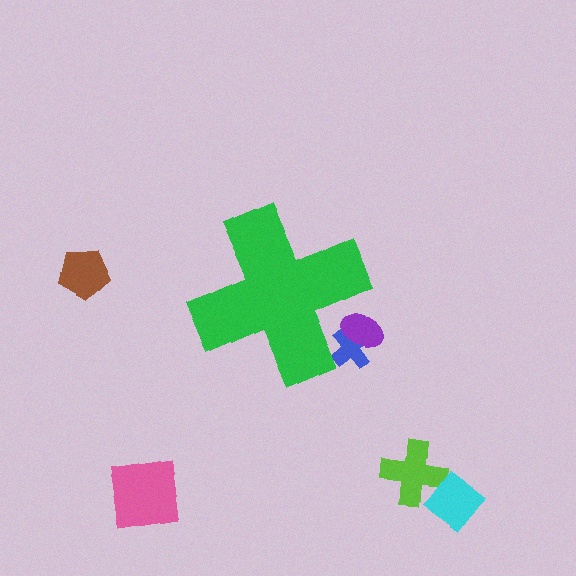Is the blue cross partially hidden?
Yes, the blue cross is partially hidden behind the green cross.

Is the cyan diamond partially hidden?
No, the cyan diamond is fully visible.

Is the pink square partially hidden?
No, the pink square is fully visible.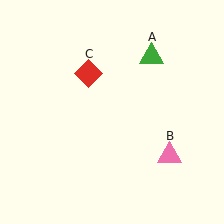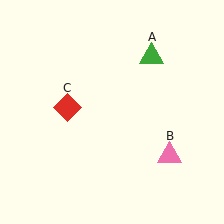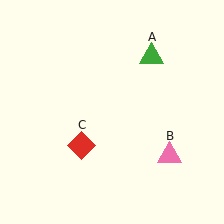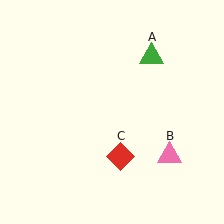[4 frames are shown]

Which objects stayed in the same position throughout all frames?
Green triangle (object A) and pink triangle (object B) remained stationary.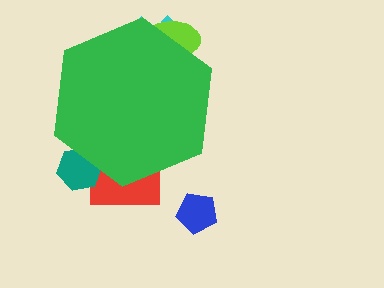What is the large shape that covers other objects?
A green hexagon.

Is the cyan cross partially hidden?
Yes, the cyan cross is partially hidden behind the green hexagon.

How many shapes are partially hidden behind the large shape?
4 shapes are partially hidden.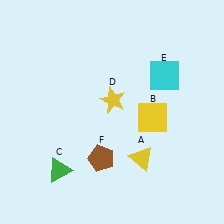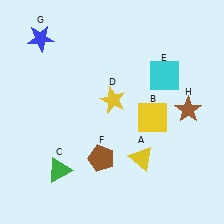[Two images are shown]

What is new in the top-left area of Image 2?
A blue star (G) was added in the top-left area of Image 2.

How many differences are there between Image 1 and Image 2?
There are 2 differences between the two images.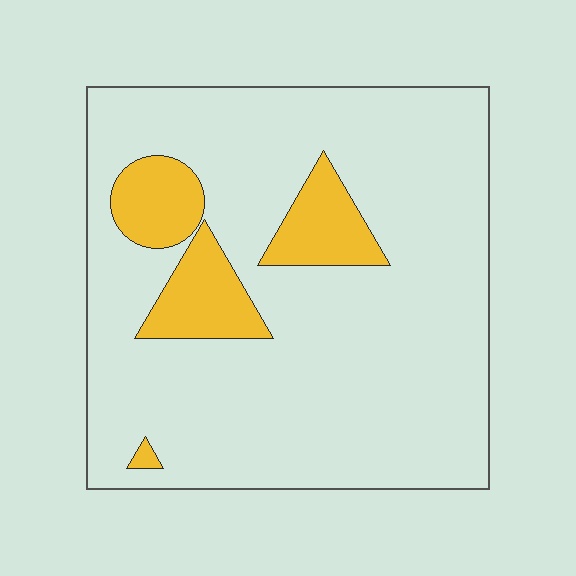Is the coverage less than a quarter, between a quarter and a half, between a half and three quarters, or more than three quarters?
Less than a quarter.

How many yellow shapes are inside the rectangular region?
4.